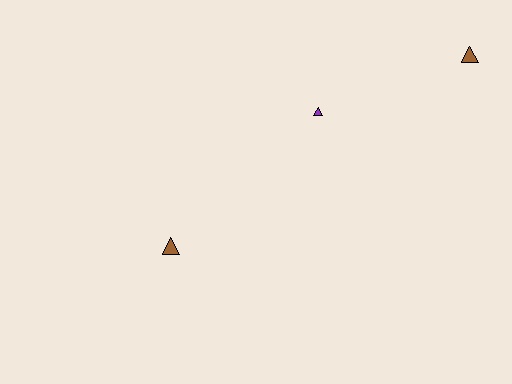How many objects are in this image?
There are 3 objects.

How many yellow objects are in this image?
There are no yellow objects.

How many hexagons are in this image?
There are no hexagons.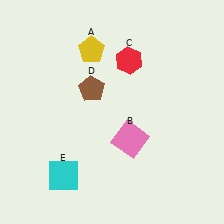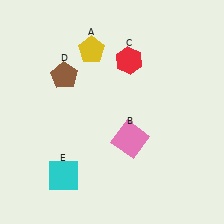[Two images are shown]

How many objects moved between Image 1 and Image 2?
1 object moved between the two images.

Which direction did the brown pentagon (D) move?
The brown pentagon (D) moved left.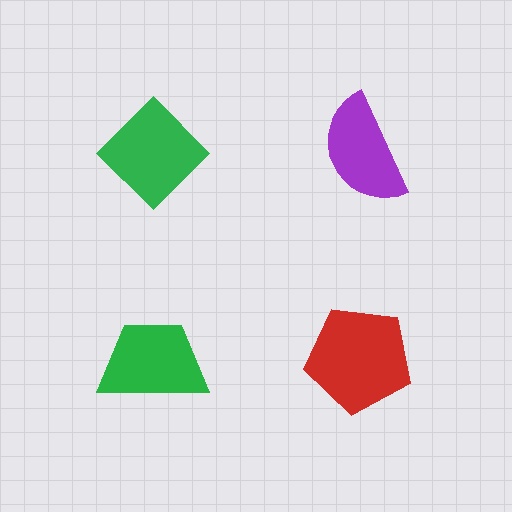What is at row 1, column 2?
A purple semicircle.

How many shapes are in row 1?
2 shapes.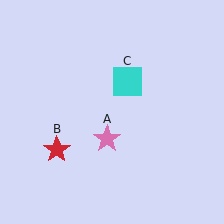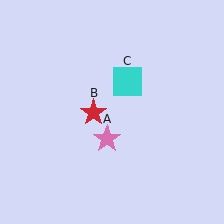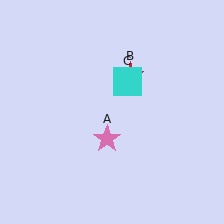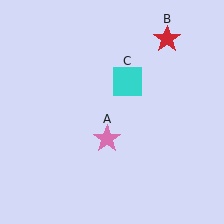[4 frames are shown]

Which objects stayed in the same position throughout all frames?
Pink star (object A) and cyan square (object C) remained stationary.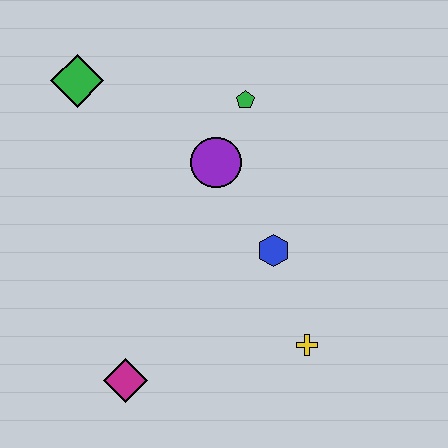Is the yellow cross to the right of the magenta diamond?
Yes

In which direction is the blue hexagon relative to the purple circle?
The blue hexagon is below the purple circle.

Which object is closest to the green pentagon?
The purple circle is closest to the green pentagon.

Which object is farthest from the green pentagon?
The magenta diamond is farthest from the green pentagon.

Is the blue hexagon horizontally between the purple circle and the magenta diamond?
No